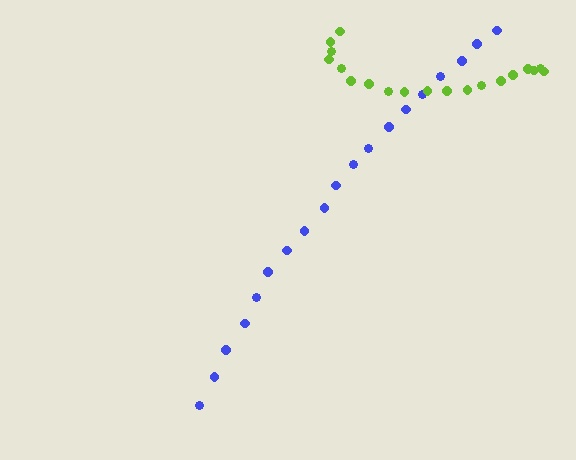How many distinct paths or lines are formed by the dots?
There are 2 distinct paths.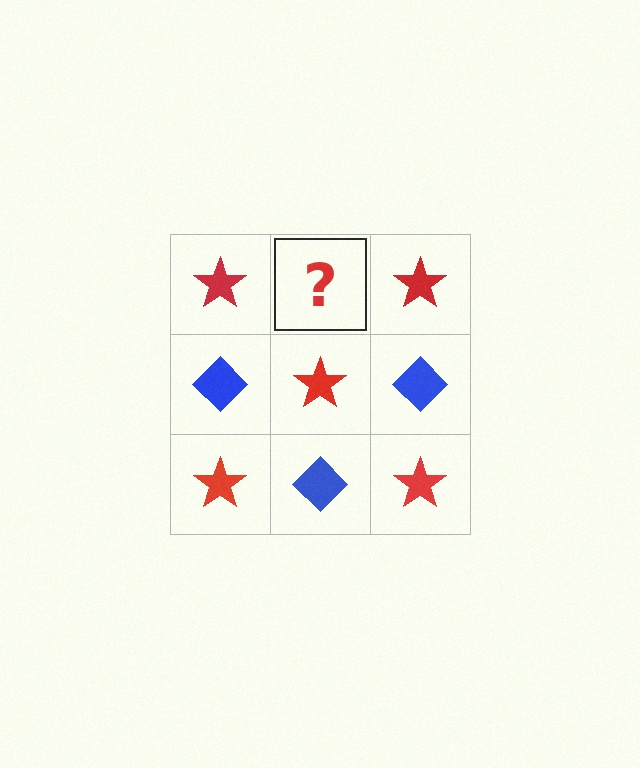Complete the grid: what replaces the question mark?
The question mark should be replaced with a blue diamond.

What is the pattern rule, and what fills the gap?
The rule is that it alternates red star and blue diamond in a checkerboard pattern. The gap should be filled with a blue diamond.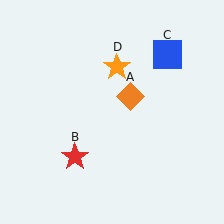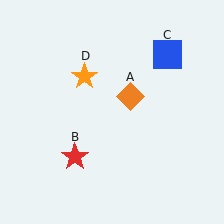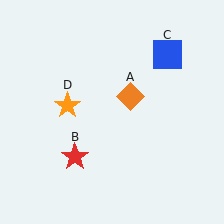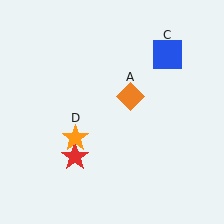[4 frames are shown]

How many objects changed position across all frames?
1 object changed position: orange star (object D).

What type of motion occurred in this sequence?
The orange star (object D) rotated counterclockwise around the center of the scene.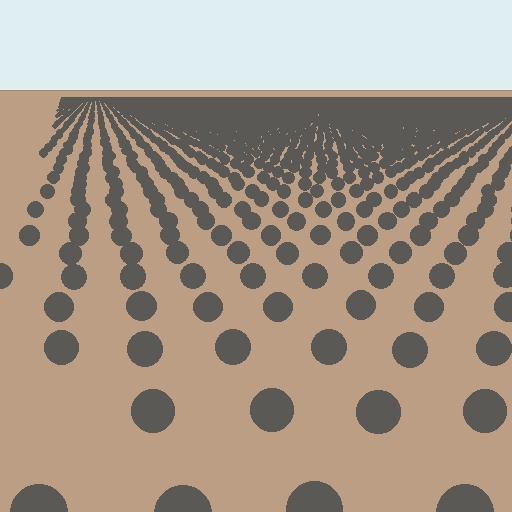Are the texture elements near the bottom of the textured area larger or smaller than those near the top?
Larger. Near the bottom, elements are closer to the viewer and appear at a bigger on-screen size.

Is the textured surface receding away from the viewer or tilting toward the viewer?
The surface is receding away from the viewer. Texture elements get smaller and denser toward the top.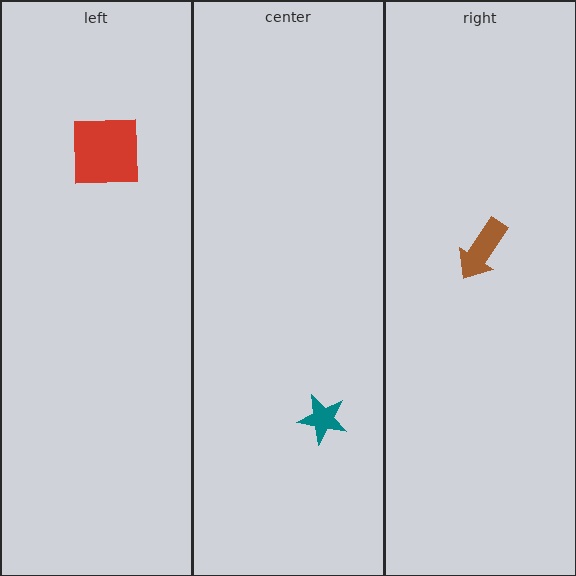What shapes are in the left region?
The red square.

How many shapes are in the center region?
1.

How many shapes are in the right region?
1.